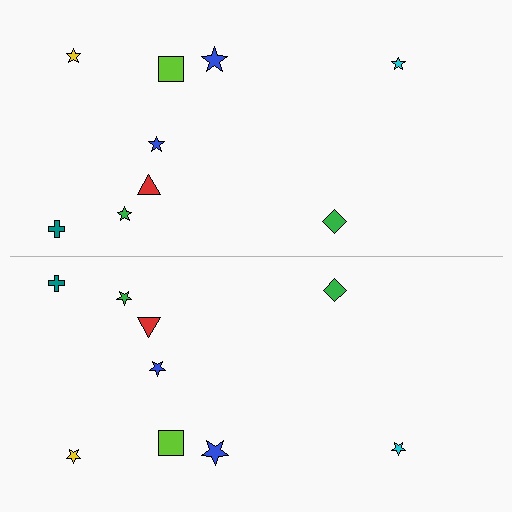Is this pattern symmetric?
Yes, this pattern has bilateral (reflection) symmetry.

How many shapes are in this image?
There are 18 shapes in this image.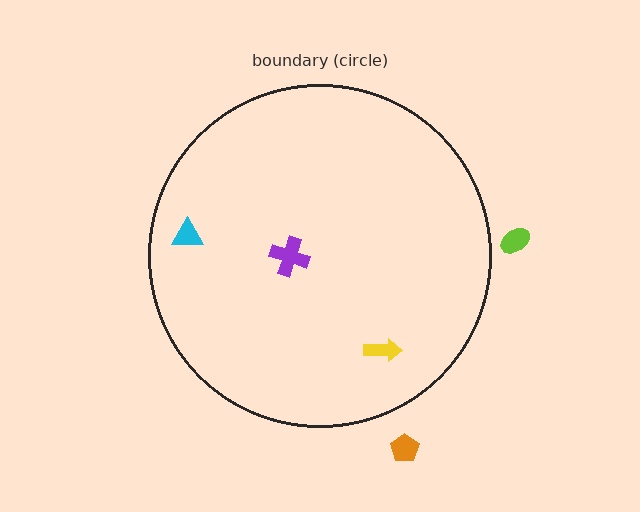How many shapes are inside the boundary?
3 inside, 2 outside.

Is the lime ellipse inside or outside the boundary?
Outside.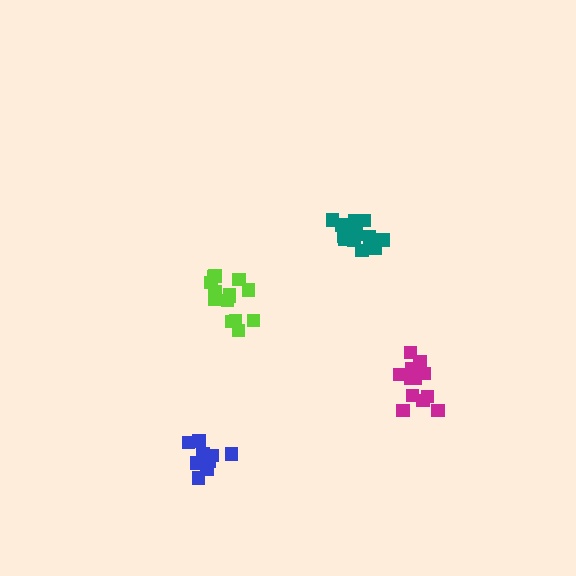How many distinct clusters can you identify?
There are 4 distinct clusters.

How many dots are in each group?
Group 1: 14 dots, Group 2: 13 dots, Group 3: 14 dots, Group 4: 11 dots (52 total).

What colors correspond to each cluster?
The clusters are colored: teal, magenta, lime, blue.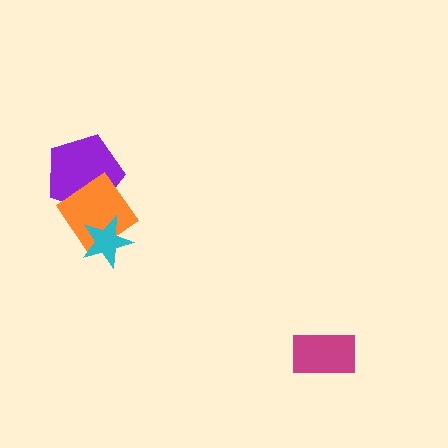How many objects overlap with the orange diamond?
2 objects overlap with the orange diamond.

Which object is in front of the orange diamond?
The cyan star is in front of the orange diamond.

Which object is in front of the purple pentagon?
The orange diamond is in front of the purple pentagon.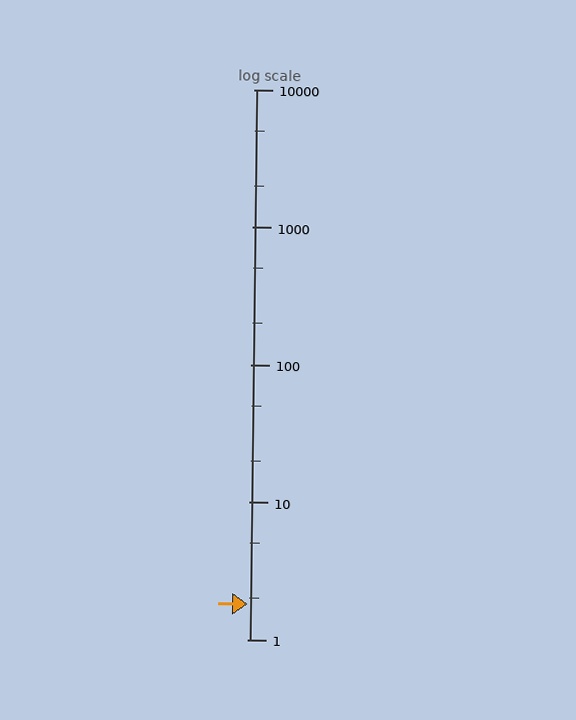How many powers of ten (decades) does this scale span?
The scale spans 4 decades, from 1 to 10000.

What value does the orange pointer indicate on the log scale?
The pointer indicates approximately 1.8.